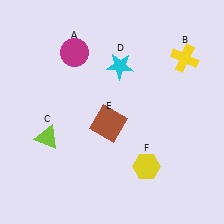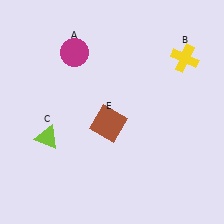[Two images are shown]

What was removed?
The yellow hexagon (F), the cyan star (D) were removed in Image 2.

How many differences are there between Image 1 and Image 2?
There are 2 differences between the two images.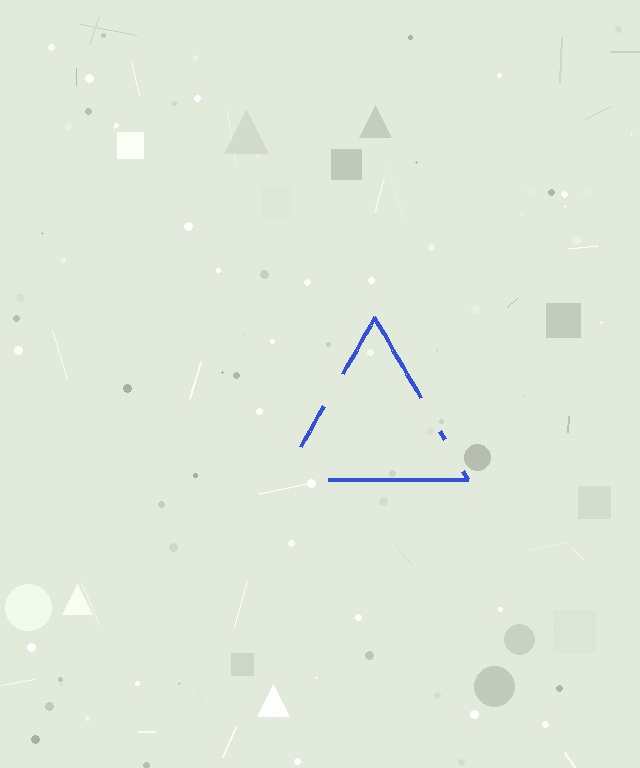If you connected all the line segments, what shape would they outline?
They would outline a triangle.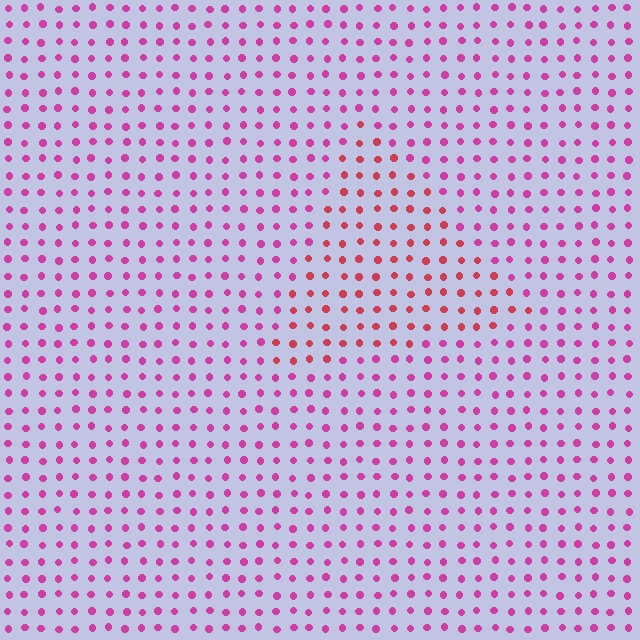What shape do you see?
I see a triangle.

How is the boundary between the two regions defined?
The boundary is defined purely by a slight shift in hue (about 34 degrees). Spacing, size, and orientation are identical on both sides.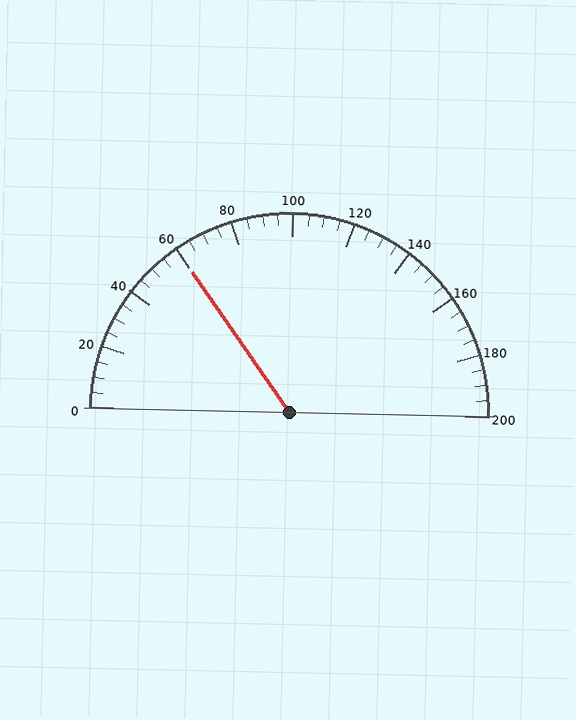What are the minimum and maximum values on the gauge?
The gauge ranges from 0 to 200.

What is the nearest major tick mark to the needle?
The nearest major tick mark is 60.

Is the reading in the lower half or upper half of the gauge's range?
The reading is in the lower half of the range (0 to 200).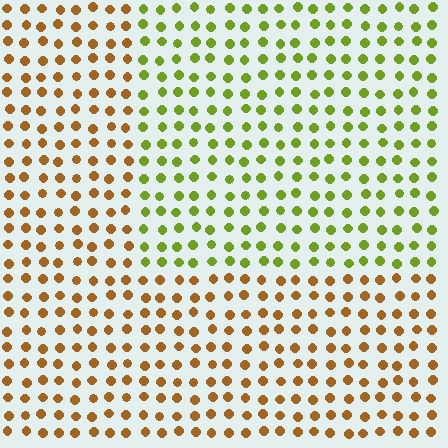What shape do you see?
I see a rectangle.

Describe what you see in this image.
The image is filled with small brown elements in a uniform arrangement. A rectangle-shaped region is visible where the elements are tinted to a slightly different hue, forming a subtle color boundary.